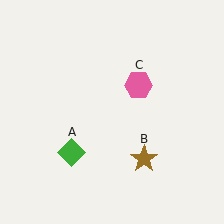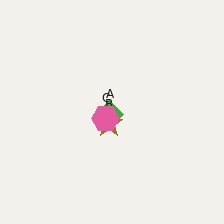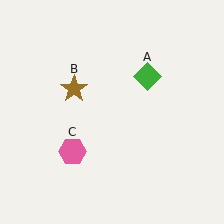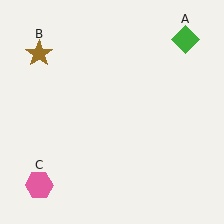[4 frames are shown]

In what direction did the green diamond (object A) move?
The green diamond (object A) moved up and to the right.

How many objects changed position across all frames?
3 objects changed position: green diamond (object A), brown star (object B), pink hexagon (object C).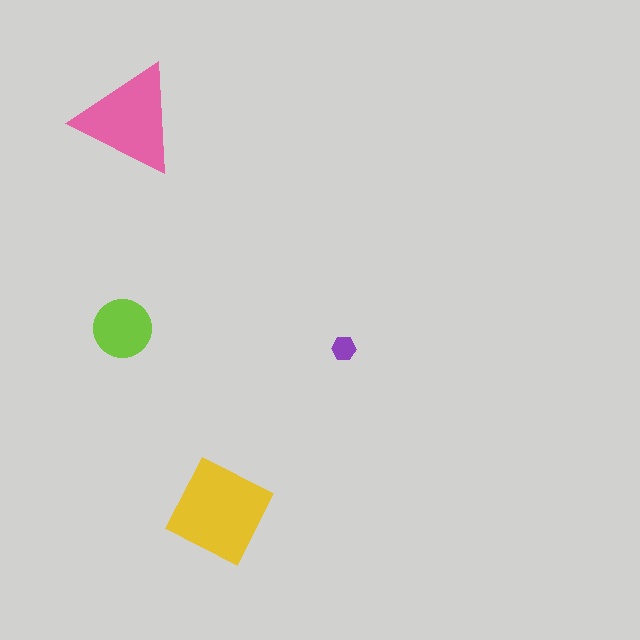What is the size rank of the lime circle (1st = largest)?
3rd.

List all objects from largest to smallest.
The yellow diamond, the pink triangle, the lime circle, the purple hexagon.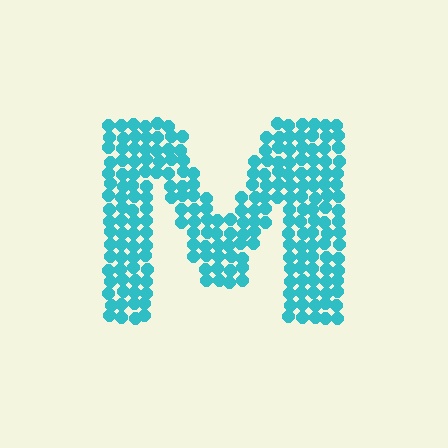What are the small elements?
The small elements are circles.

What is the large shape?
The large shape is the letter M.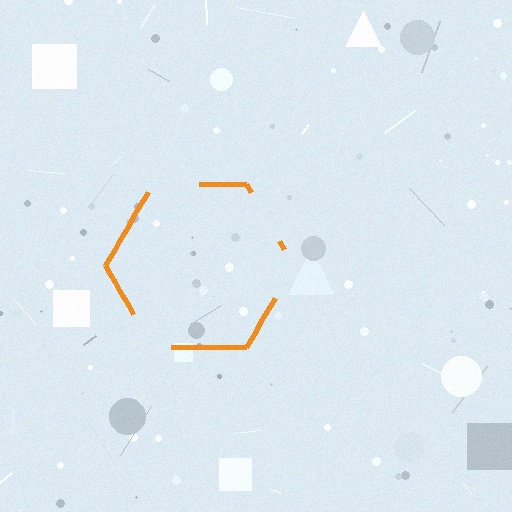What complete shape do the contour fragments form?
The contour fragments form a hexagon.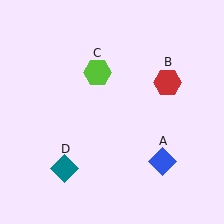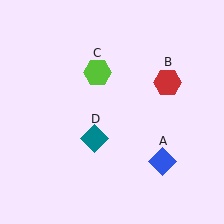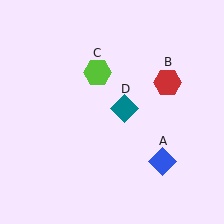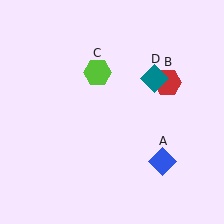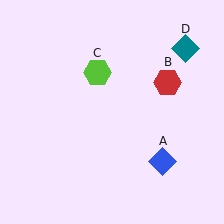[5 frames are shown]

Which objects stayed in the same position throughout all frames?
Blue diamond (object A) and red hexagon (object B) and lime hexagon (object C) remained stationary.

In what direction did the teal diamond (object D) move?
The teal diamond (object D) moved up and to the right.